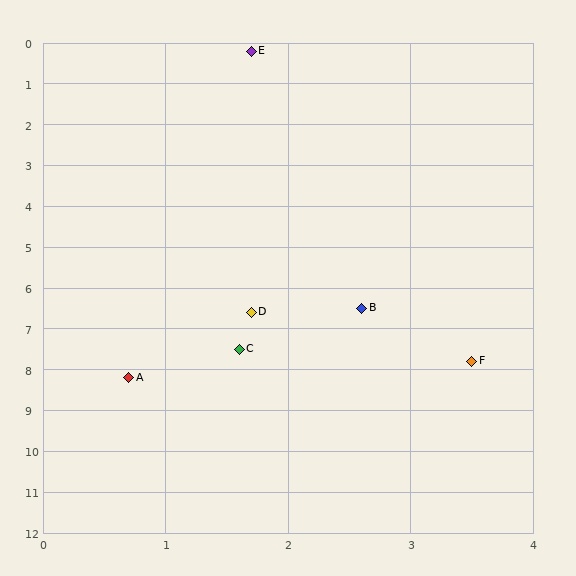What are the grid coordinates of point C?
Point C is at approximately (1.6, 7.5).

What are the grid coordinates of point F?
Point F is at approximately (3.5, 7.8).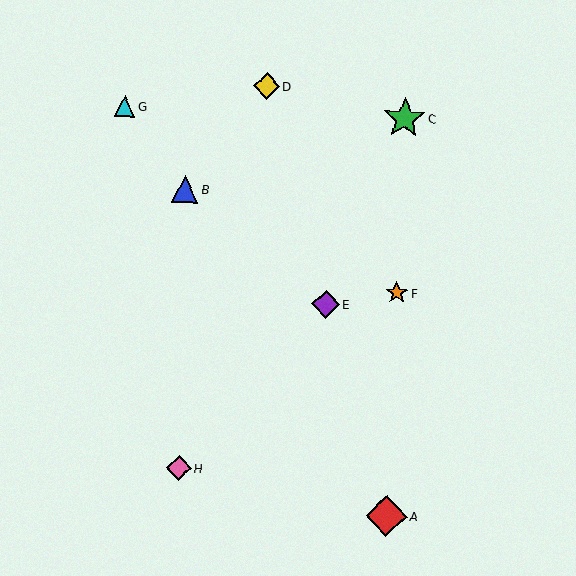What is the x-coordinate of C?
Object C is at x≈405.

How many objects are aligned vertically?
3 objects (A, C, F) are aligned vertically.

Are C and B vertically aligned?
No, C is at x≈405 and B is at x≈185.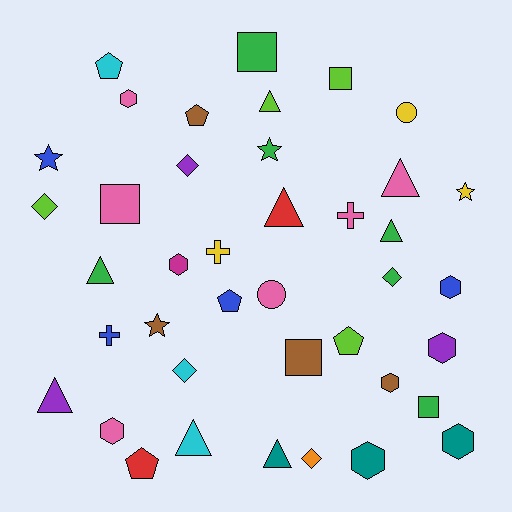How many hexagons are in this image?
There are 8 hexagons.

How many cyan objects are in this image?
There are 3 cyan objects.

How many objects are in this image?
There are 40 objects.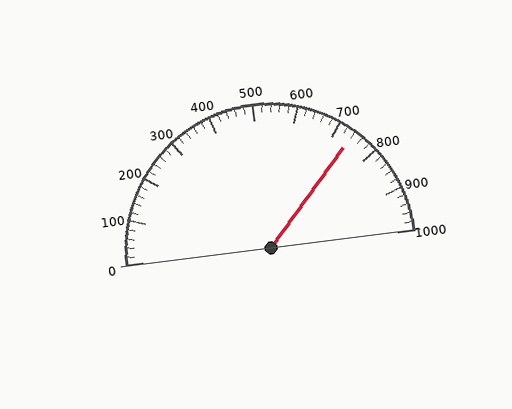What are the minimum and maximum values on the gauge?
The gauge ranges from 0 to 1000.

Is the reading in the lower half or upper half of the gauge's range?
The reading is in the upper half of the range (0 to 1000).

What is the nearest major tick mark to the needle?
The nearest major tick mark is 700.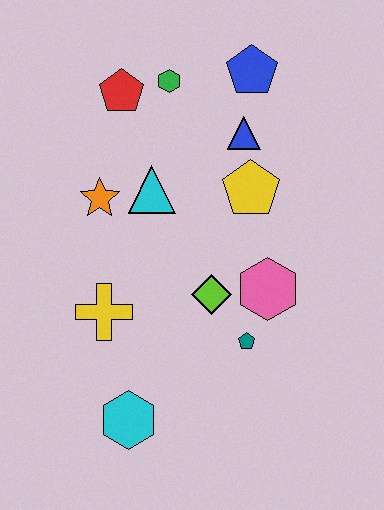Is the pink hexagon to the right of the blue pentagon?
Yes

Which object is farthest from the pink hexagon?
The red pentagon is farthest from the pink hexagon.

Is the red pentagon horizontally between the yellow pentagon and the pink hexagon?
No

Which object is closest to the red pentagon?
The green hexagon is closest to the red pentagon.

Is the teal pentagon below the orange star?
Yes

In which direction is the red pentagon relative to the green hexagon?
The red pentagon is to the left of the green hexagon.